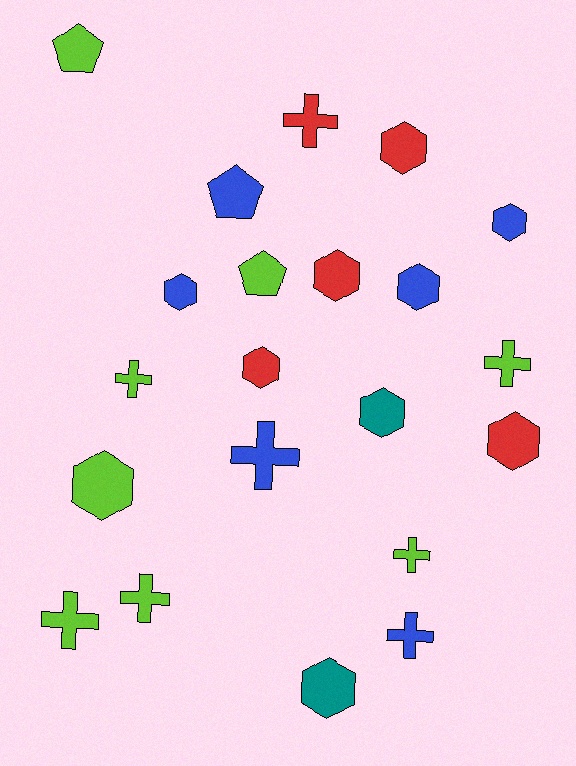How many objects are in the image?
There are 21 objects.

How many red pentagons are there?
There are no red pentagons.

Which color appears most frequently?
Lime, with 8 objects.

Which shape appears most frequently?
Hexagon, with 10 objects.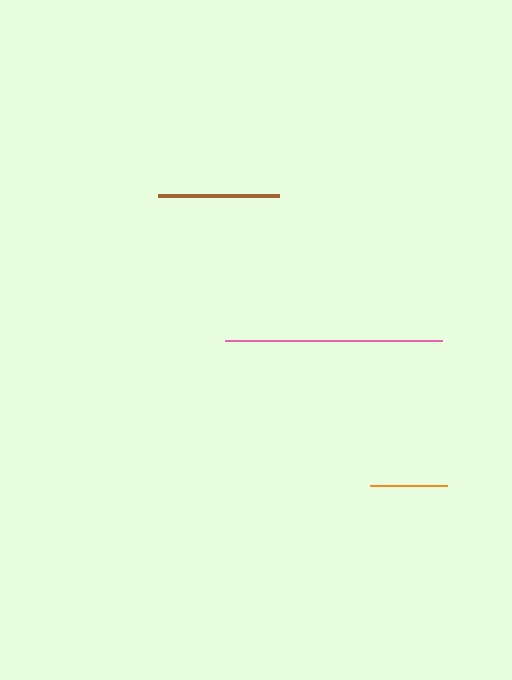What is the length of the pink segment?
The pink segment is approximately 217 pixels long.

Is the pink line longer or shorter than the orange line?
The pink line is longer than the orange line.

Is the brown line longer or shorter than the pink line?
The pink line is longer than the brown line.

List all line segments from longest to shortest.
From longest to shortest: pink, brown, orange.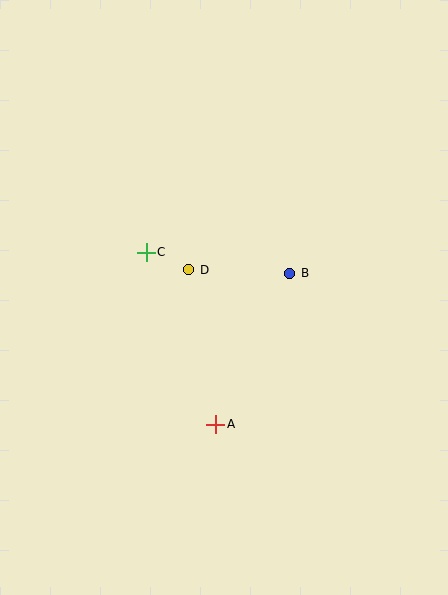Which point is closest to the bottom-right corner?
Point A is closest to the bottom-right corner.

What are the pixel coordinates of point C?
Point C is at (146, 252).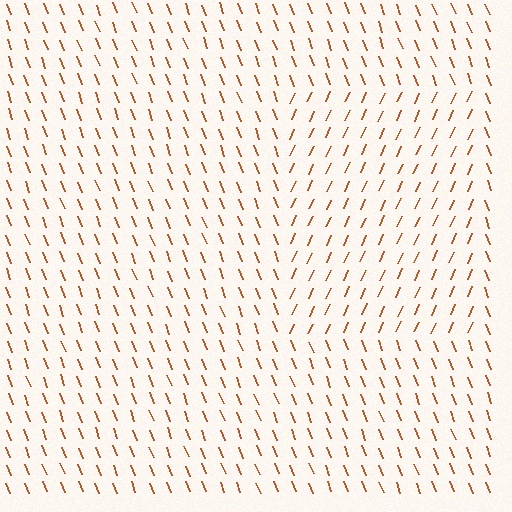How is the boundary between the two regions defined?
The boundary is defined purely by a change in line orientation (approximately 45 degrees difference). All lines are the same color and thickness.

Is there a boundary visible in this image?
Yes, there is a texture boundary formed by a change in line orientation.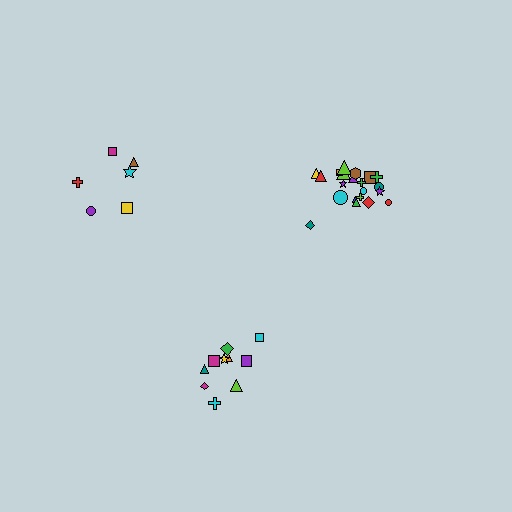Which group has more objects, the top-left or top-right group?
The top-right group.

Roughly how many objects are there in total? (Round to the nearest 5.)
Roughly 40 objects in total.